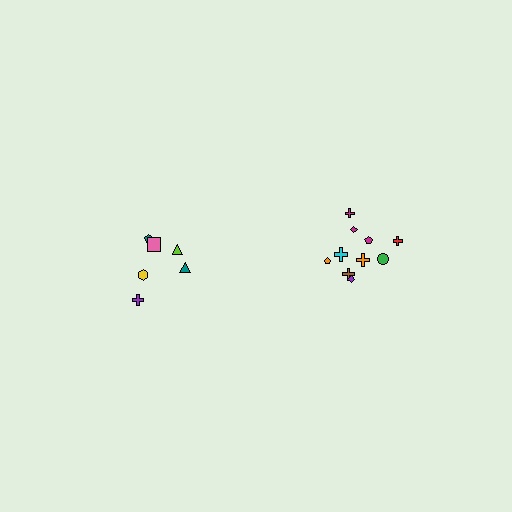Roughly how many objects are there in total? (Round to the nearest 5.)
Roughly 15 objects in total.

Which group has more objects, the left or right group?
The right group.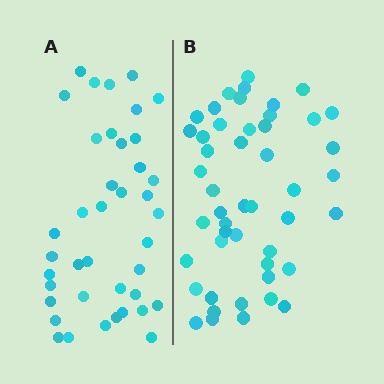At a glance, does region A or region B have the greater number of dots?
Region B (the right region) has more dots.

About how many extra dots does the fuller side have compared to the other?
Region B has roughly 8 or so more dots than region A.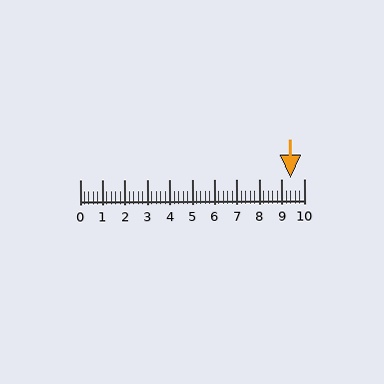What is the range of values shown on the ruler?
The ruler shows values from 0 to 10.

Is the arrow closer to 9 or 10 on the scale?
The arrow is closer to 9.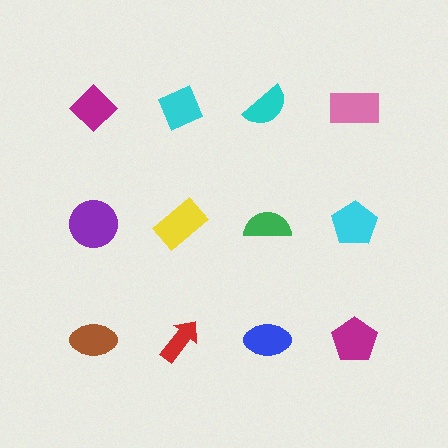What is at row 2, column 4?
A cyan pentagon.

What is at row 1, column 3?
A cyan semicircle.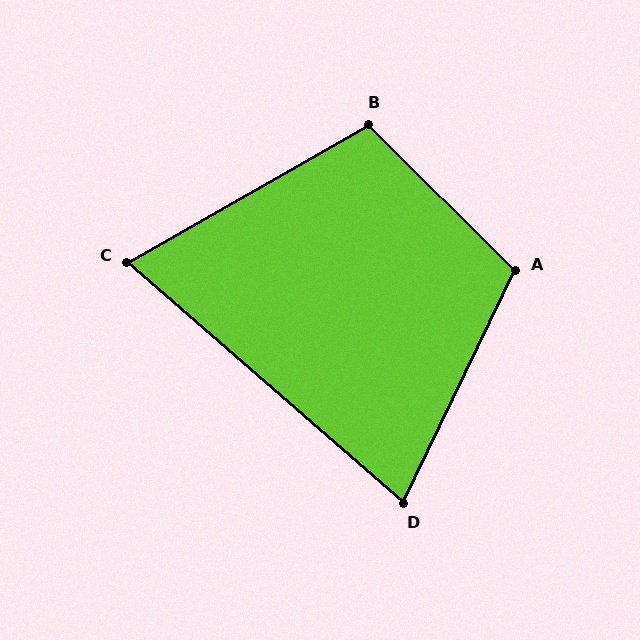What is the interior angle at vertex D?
Approximately 75 degrees (acute).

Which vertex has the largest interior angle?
A, at approximately 109 degrees.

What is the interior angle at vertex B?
Approximately 105 degrees (obtuse).